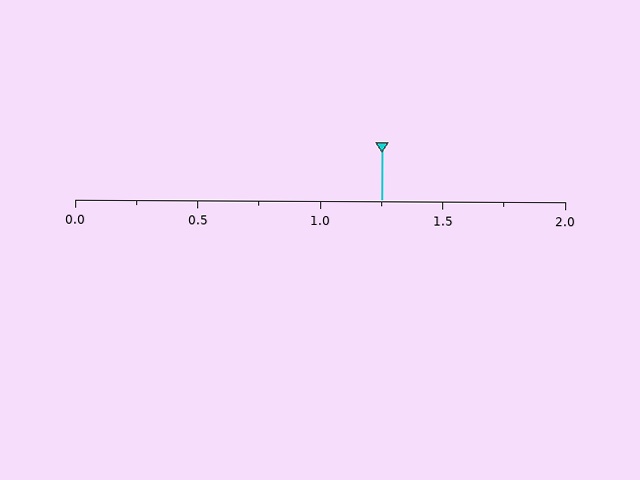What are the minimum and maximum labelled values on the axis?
The axis runs from 0.0 to 2.0.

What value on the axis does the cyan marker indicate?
The marker indicates approximately 1.25.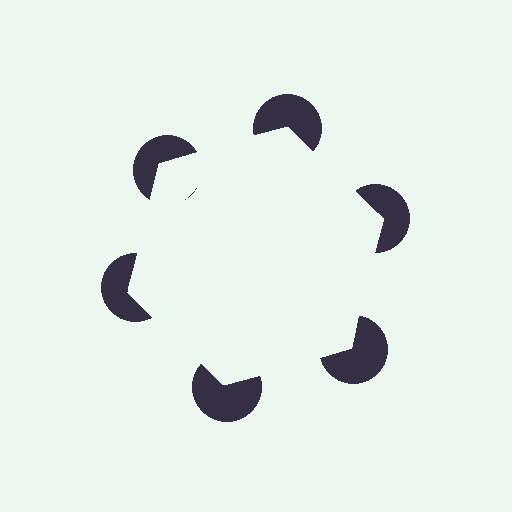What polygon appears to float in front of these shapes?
An illusory hexagon — its edges are inferred from the aligned wedge cuts in the pac-man discs, not physically drawn.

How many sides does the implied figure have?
6 sides.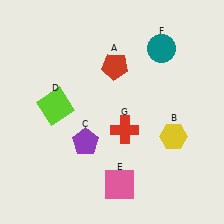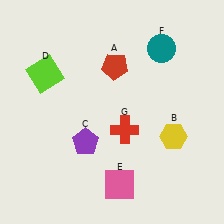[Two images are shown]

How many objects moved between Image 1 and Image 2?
1 object moved between the two images.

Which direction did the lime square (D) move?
The lime square (D) moved up.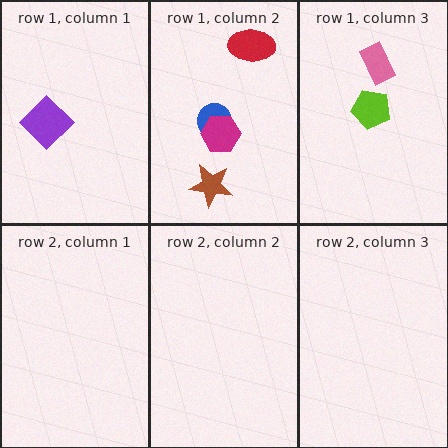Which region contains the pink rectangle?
The row 1, column 3 region.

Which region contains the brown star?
The row 1, column 2 region.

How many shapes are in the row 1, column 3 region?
2.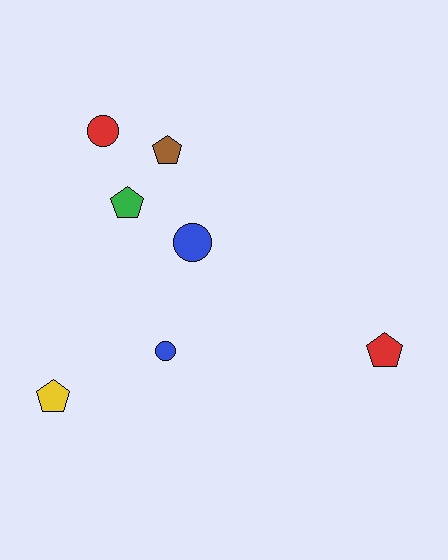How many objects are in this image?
There are 7 objects.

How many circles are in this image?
There are 3 circles.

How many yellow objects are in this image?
There is 1 yellow object.